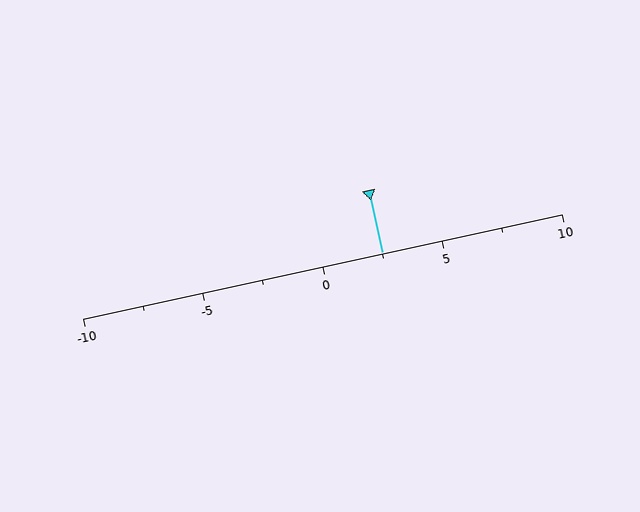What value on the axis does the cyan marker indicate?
The marker indicates approximately 2.5.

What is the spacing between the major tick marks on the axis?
The major ticks are spaced 5 apart.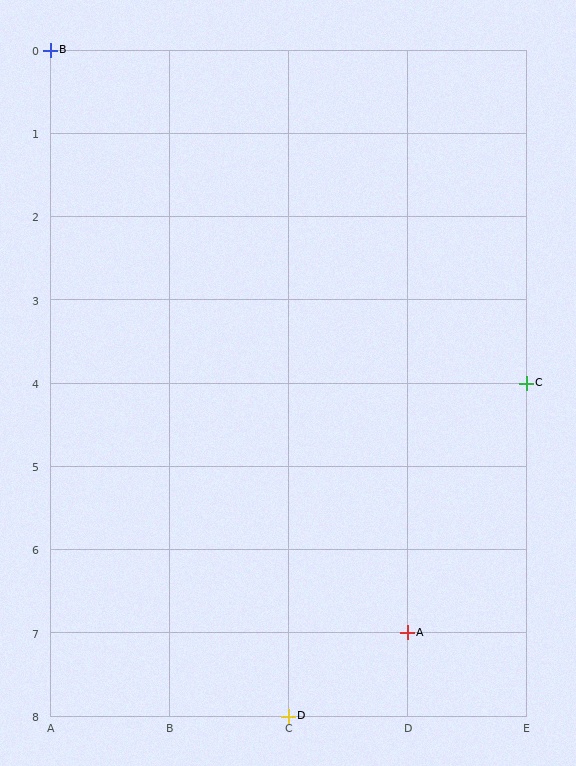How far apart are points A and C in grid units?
Points A and C are 1 column and 3 rows apart (about 3.2 grid units diagonally).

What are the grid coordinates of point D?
Point D is at grid coordinates (C, 8).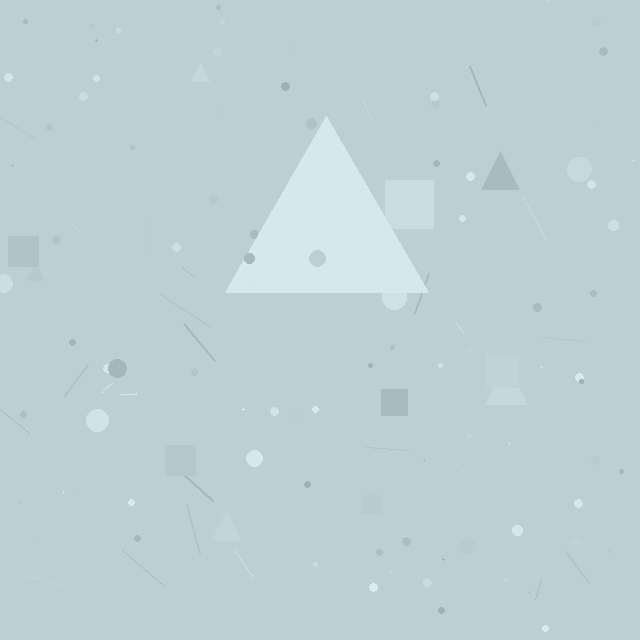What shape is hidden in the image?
A triangle is hidden in the image.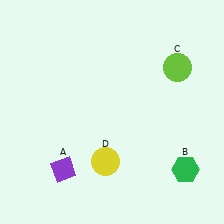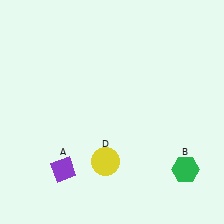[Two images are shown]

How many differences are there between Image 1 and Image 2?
There is 1 difference between the two images.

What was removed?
The lime circle (C) was removed in Image 2.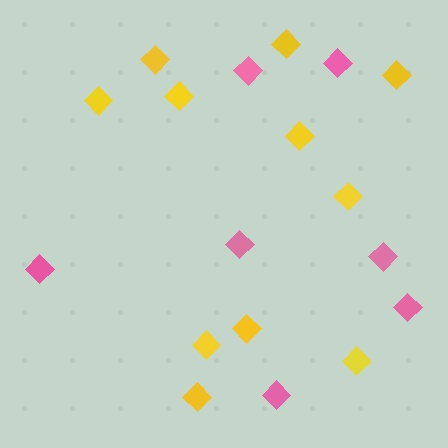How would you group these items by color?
There are 2 groups: one group of yellow diamonds (11) and one group of pink diamonds (7).